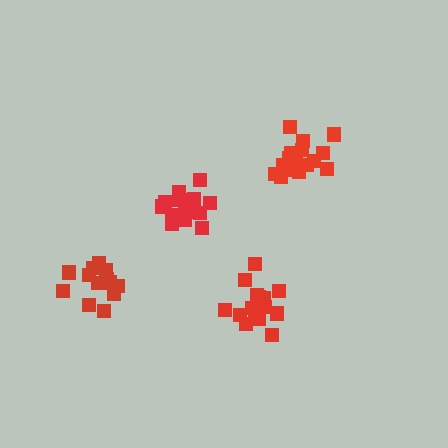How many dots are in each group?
Group 1: 17 dots, Group 2: 18 dots, Group 3: 14 dots, Group 4: 16 dots (65 total).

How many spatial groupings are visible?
There are 4 spatial groupings.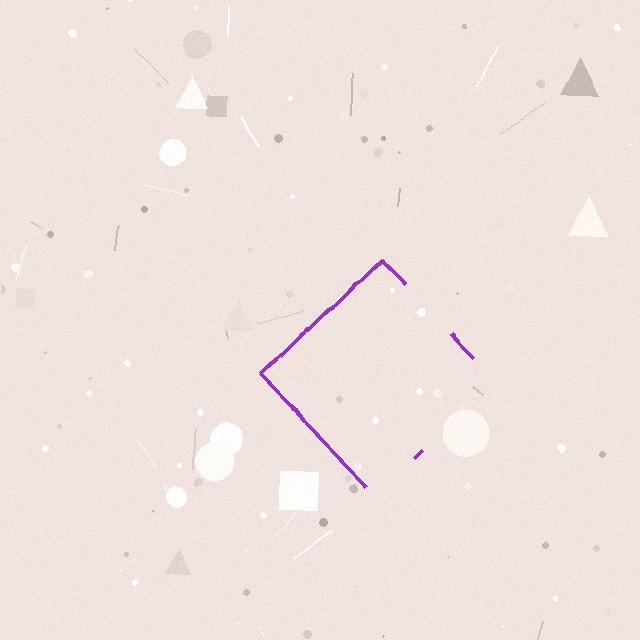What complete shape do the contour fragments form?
The contour fragments form a diamond.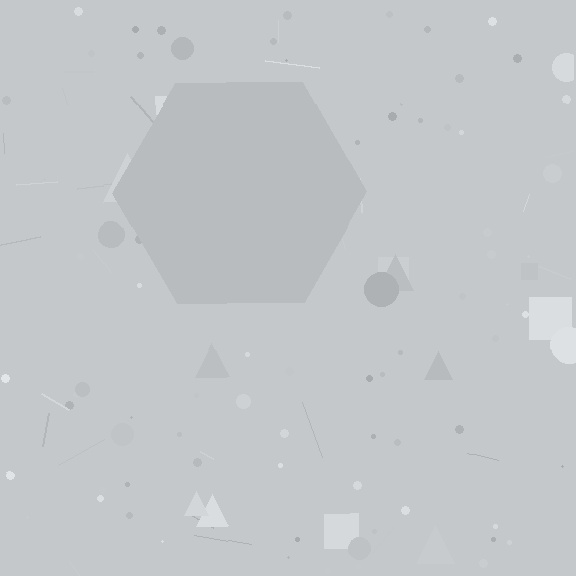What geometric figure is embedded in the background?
A hexagon is embedded in the background.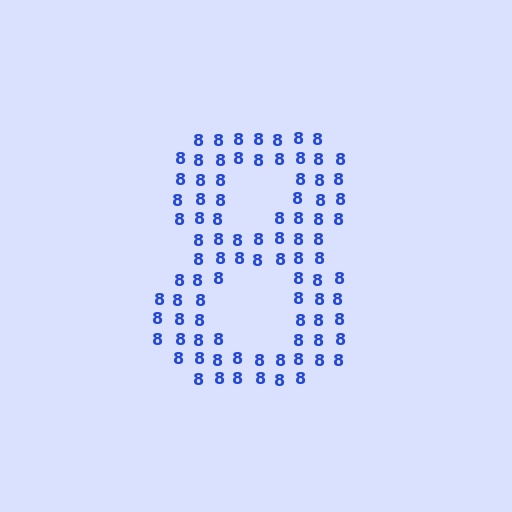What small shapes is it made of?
It is made of small digit 8's.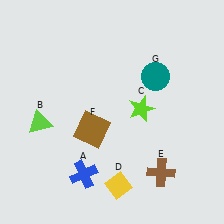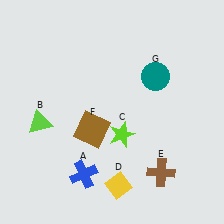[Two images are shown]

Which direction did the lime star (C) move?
The lime star (C) moved down.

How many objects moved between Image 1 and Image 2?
1 object moved between the two images.